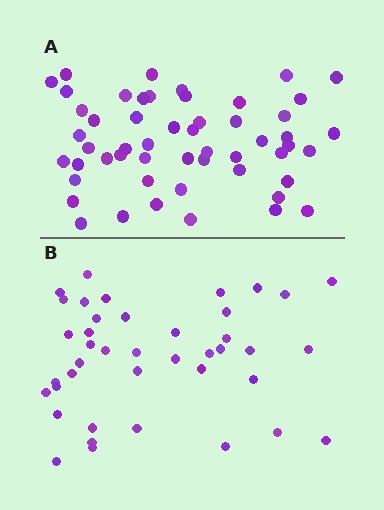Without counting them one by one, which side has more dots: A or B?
Region A (the top region) has more dots.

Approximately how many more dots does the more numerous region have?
Region A has roughly 12 or so more dots than region B.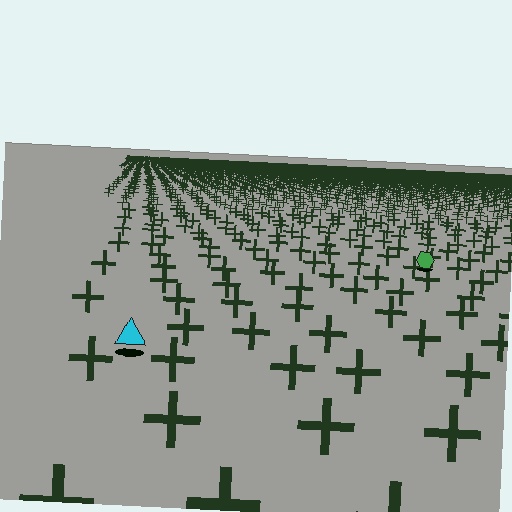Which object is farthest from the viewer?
The green hexagon is farthest from the viewer. It appears smaller and the ground texture around it is denser.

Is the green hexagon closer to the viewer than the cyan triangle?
No. The cyan triangle is closer — you can tell from the texture gradient: the ground texture is coarser near it.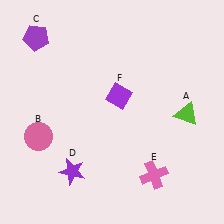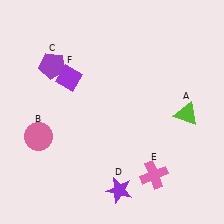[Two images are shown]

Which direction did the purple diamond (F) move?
The purple diamond (F) moved left.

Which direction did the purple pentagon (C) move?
The purple pentagon (C) moved down.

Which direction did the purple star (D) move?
The purple star (D) moved right.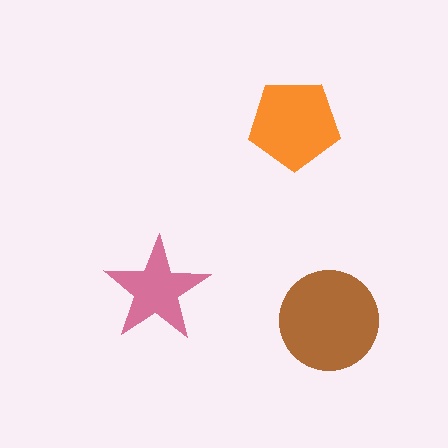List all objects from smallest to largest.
The pink star, the orange pentagon, the brown circle.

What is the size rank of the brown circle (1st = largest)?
1st.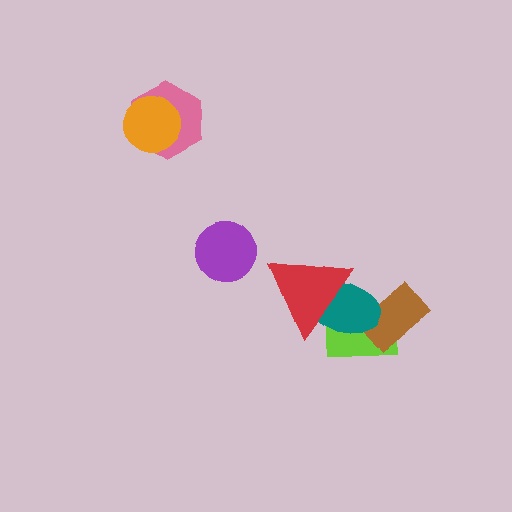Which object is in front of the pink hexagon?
The orange circle is in front of the pink hexagon.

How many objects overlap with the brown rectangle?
2 objects overlap with the brown rectangle.